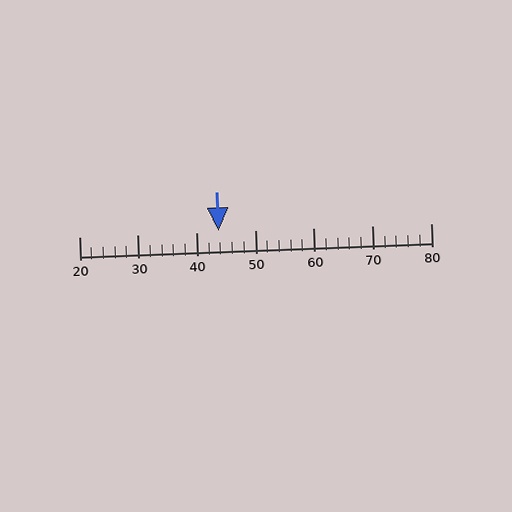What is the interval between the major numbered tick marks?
The major tick marks are spaced 10 units apart.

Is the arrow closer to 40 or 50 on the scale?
The arrow is closer to 40.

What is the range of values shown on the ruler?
The ruler shows values from 20 to 80.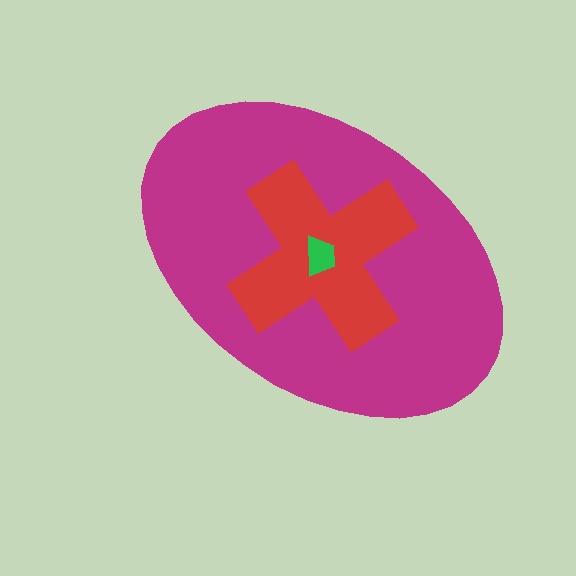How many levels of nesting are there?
3.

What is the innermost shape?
The green trapezoid.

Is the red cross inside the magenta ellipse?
Yes.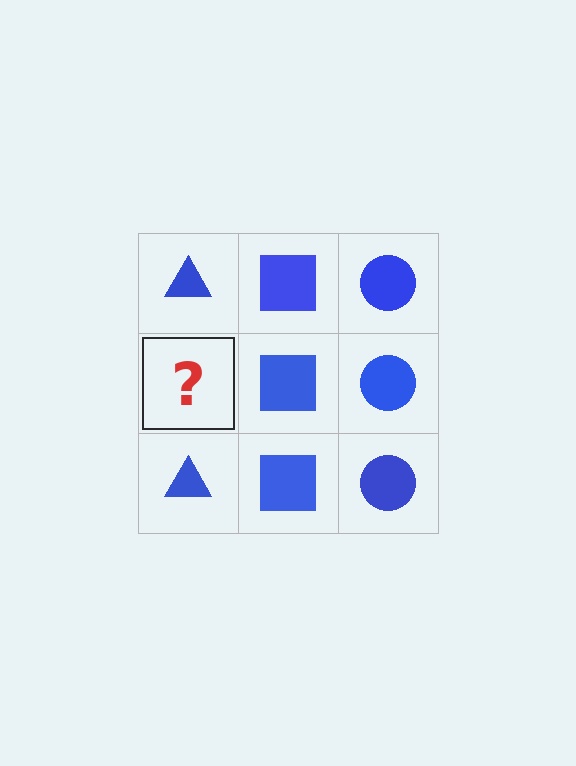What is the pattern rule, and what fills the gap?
The rule is that each column has a consistent shape. The gap should be filled with a blue triangle.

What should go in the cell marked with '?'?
The missing cell should contain a blue triangle.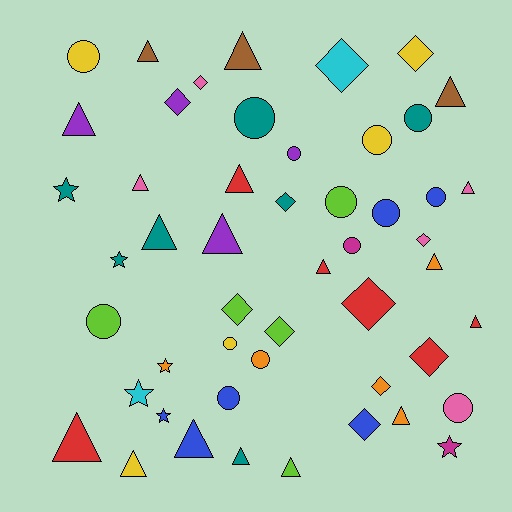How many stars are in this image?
There are 6 stars.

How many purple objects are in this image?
There are 4 purple objects.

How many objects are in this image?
There are 50 objects.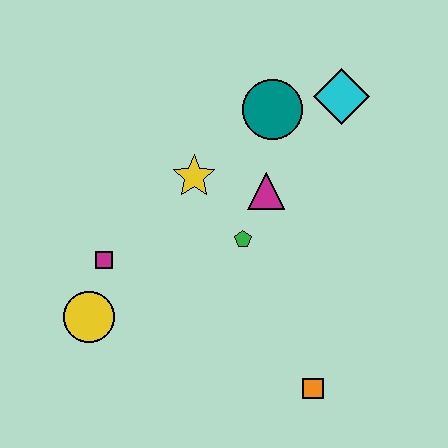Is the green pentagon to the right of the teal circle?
No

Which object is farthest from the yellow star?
The orange square is farthest from the yellow star.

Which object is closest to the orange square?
The green pentagon is closest to the orange square.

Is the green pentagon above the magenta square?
Yes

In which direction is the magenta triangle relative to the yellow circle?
The magenta triangle is to the right of the yellow circle.